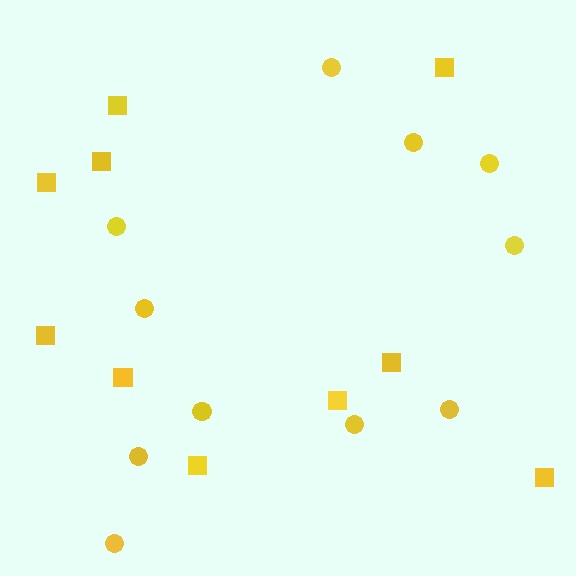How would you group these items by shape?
There are 2 groups: one group of squares (10) and one group of circles (11).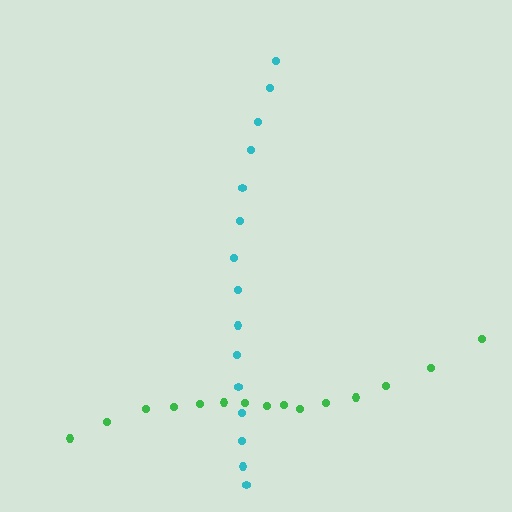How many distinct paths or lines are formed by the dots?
There are 2 distinct paths.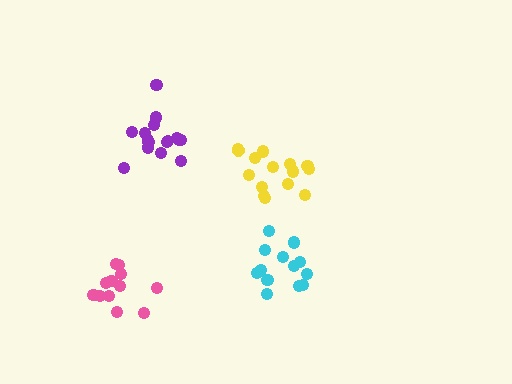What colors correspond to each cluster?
The clusters are colored: cyan, purple, pink, yellow.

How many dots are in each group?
Group 1: 13 dots, Group 2: 16 dots, Group 3: 12 dots, Group 4: 15 dots (56 total).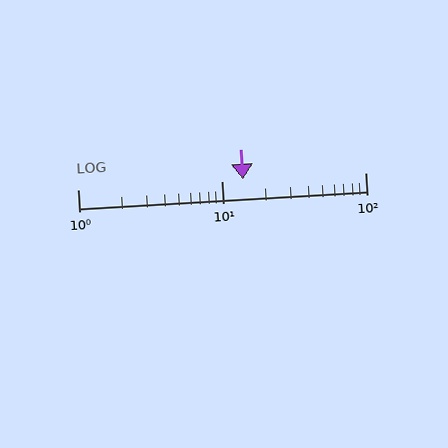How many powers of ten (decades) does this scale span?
The scale spans 2 decades, from 1 to 100.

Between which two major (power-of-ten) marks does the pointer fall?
The pointer is between 10 and 100.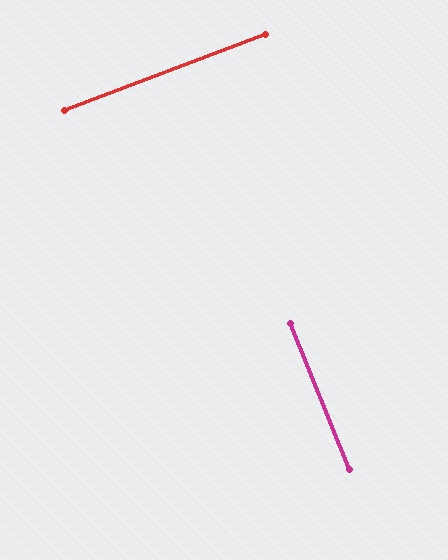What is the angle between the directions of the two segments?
Approximately 89 degrees.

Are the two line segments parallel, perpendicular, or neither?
Perpendicular — they meet at approximately 89°.